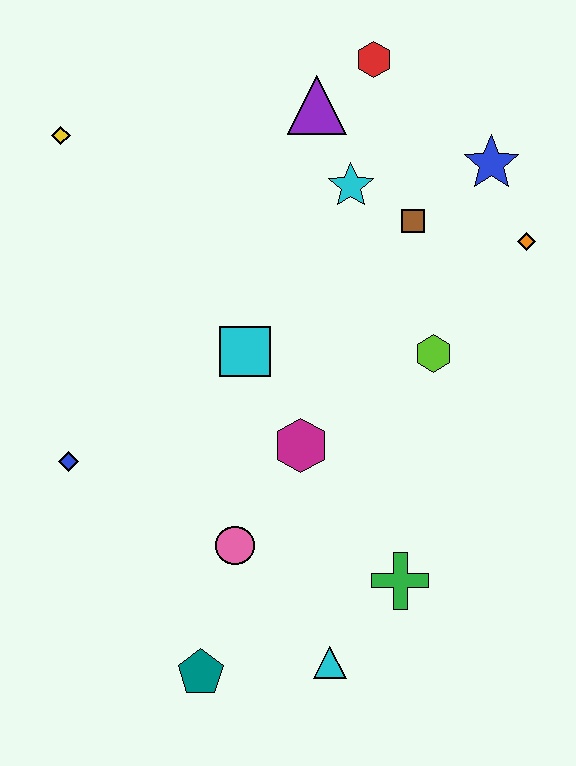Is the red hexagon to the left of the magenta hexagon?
No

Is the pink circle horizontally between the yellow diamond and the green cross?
Yes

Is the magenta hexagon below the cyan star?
Yes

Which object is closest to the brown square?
The cyan star is closest to the brown square.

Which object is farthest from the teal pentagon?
The red hexagon is farthest from the teal pentagon.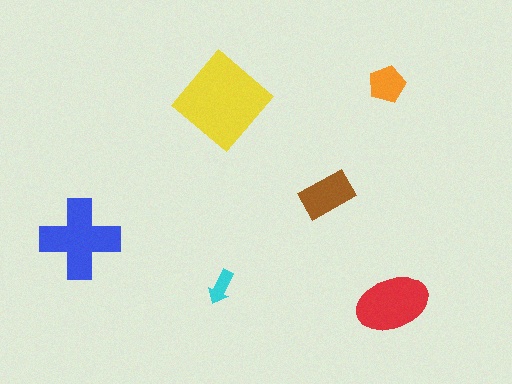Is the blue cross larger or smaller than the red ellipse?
Larger.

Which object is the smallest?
The cyan arrow.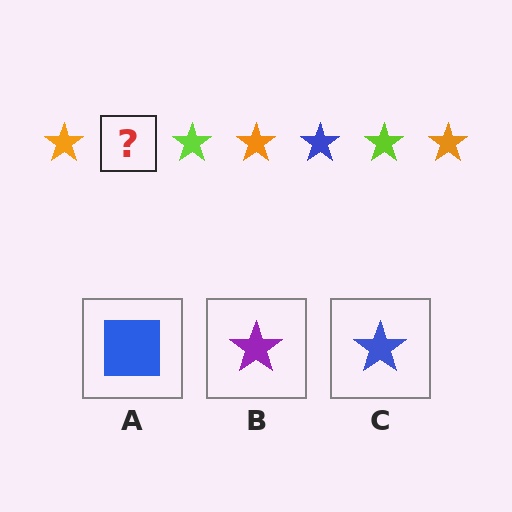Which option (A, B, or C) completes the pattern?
C.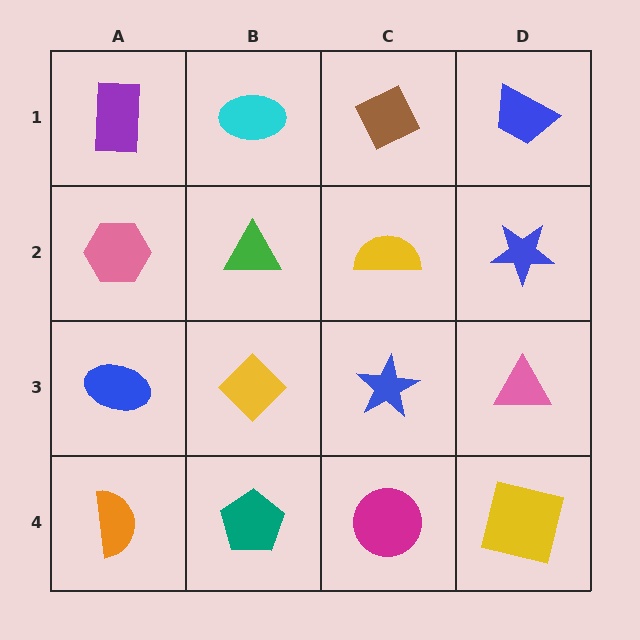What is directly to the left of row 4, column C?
A teal pentagon.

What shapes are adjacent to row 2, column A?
A purple rectangle (row 1, column A), a blue ellipse (row 3, column A), a green triangle (row 2, column B).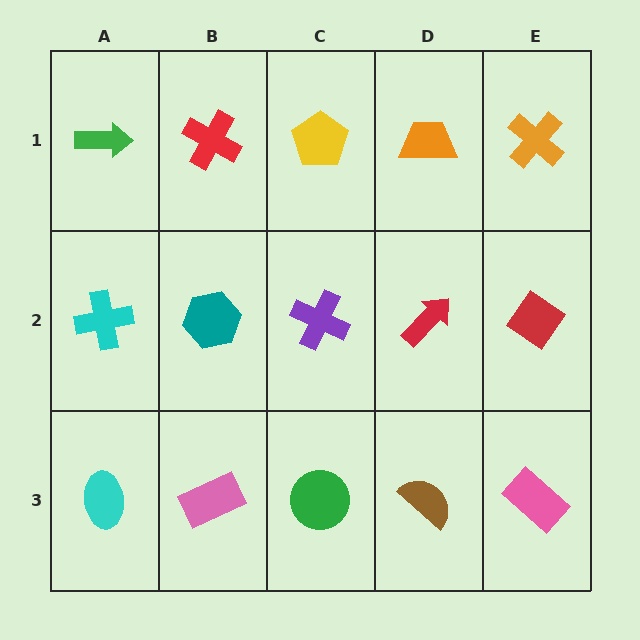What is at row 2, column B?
A teal hexagon.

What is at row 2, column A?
A cyan cross.